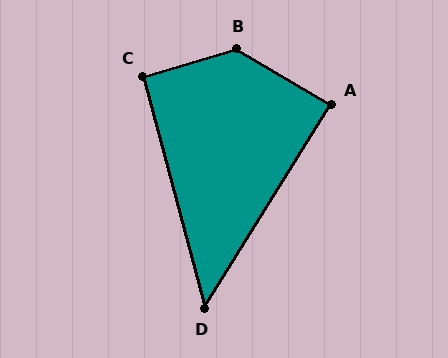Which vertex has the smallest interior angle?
D, at approximately 47 degrees.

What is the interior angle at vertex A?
Approximately 88 degrees (approximately right).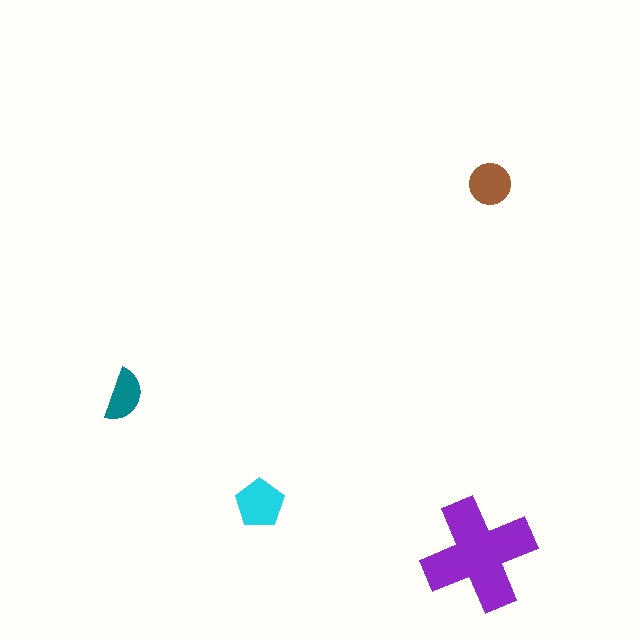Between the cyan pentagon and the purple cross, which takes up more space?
The purple cross.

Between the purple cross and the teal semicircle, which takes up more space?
The purple cross.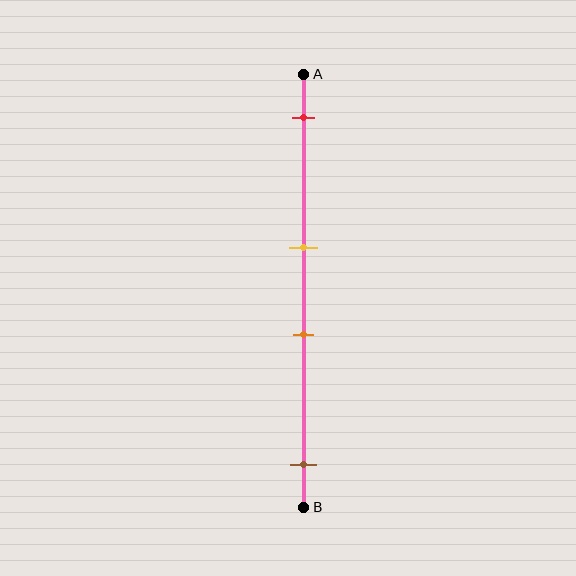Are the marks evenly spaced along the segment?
No, the marks are not evenly spaced.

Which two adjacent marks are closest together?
The yellow and orange marks are the closest adjacent pair.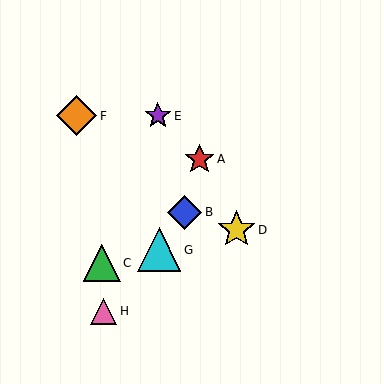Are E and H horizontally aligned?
No, E is at y≈116 and H is at y≈311.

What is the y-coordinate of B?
Object B is at y≈212.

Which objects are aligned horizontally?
Objects E, F are aligned horizontally.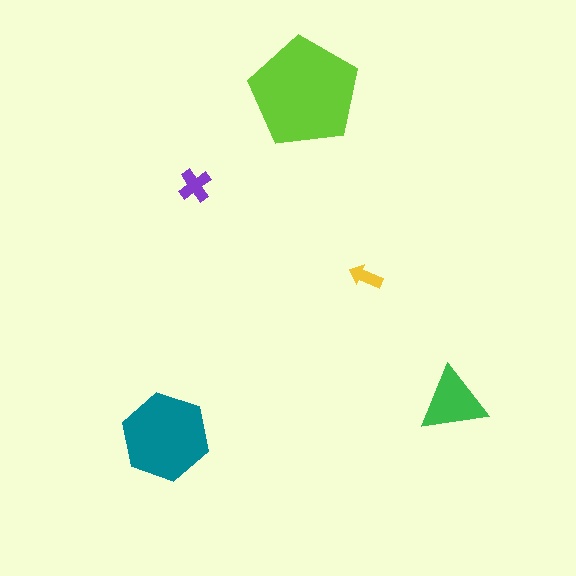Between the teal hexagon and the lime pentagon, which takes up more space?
The lime pentagon.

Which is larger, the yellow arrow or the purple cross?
The purple cross.